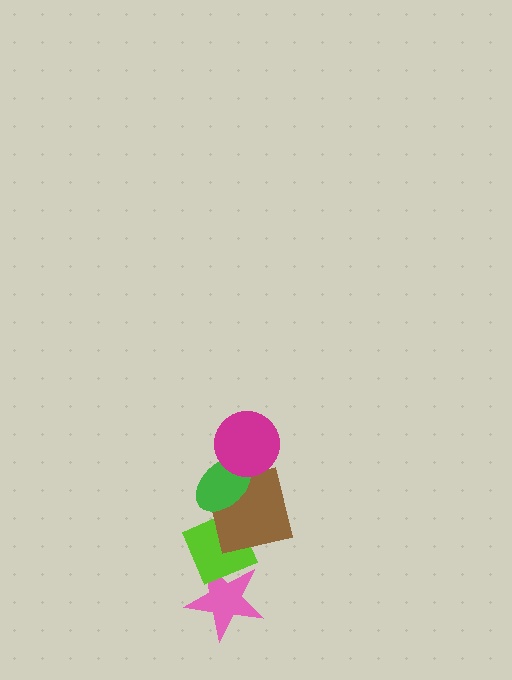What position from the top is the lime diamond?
The lime diamond is 4th from the top.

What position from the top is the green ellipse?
The green ellipse is 2nd from the top.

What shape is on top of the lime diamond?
The brown square is on top of the lime diamond.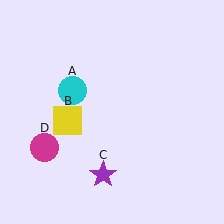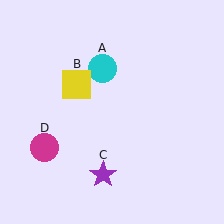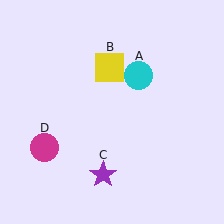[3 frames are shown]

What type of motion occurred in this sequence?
The cyan circle (object A), yellow square (object B) rotated clockwise around the center of the scene.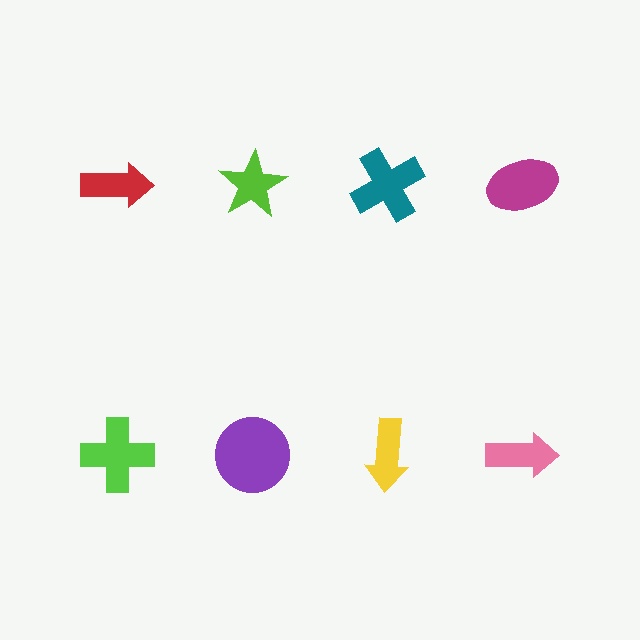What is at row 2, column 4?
A pink arrow.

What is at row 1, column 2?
A lime star.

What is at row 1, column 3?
A teal cross.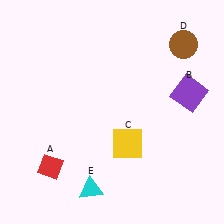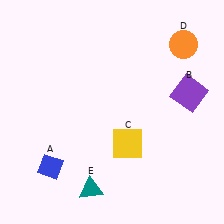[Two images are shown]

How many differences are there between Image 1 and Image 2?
There are 3 differences between the two images.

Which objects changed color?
A changed from red to blue. D changed from brown to orange. E changed from cyan to teal.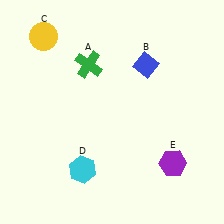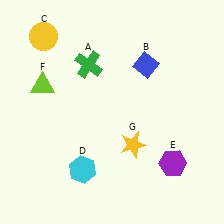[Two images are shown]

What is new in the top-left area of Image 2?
A lime triangle (F) was added in the top-left area of Image 2.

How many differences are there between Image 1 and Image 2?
There are 2 differences between the two images.